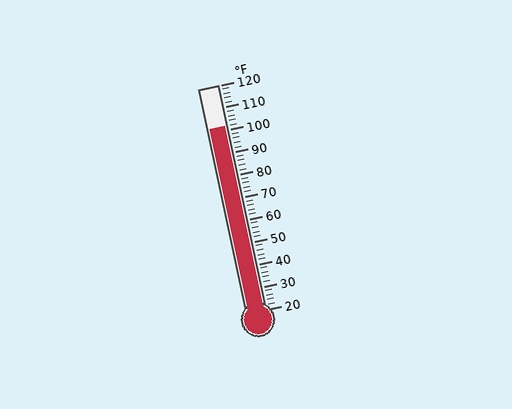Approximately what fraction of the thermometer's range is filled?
The thermometer is filled to approximately 80% of its range.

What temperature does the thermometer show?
The thermometer shows approximately 102°F.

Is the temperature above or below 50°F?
The temperature is above 50°F.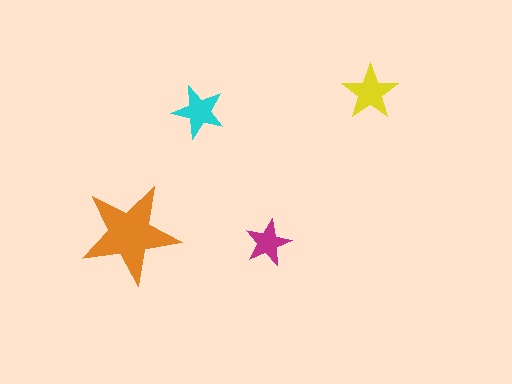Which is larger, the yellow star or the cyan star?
The yellow one.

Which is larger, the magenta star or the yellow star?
The yellow one.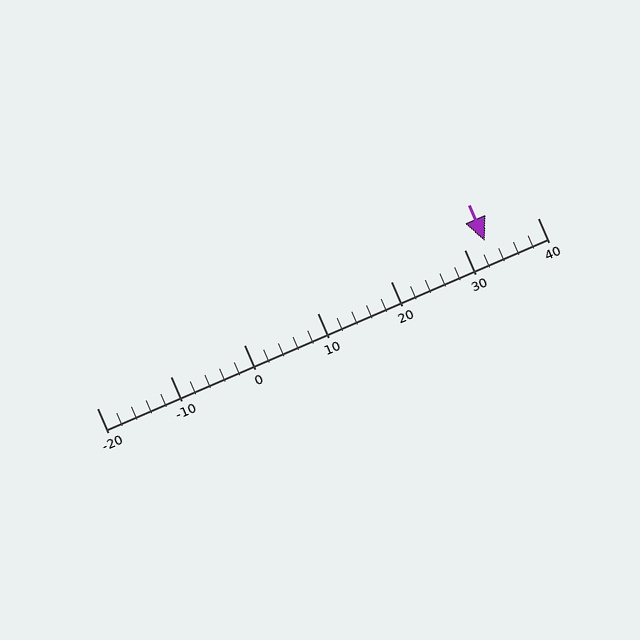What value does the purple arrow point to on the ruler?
The purple arrow points to approximately 33.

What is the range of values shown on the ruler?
The ruler shows values from -20 to 40.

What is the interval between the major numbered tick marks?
The major tick marks are spaced 10 units apart.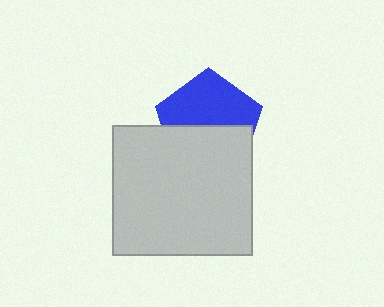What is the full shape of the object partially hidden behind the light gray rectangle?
The partially hidden object is a blue pentagon.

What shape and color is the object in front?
The object in front is a light gray rectangle.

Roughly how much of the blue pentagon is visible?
About half of it is visible (roughly 53%).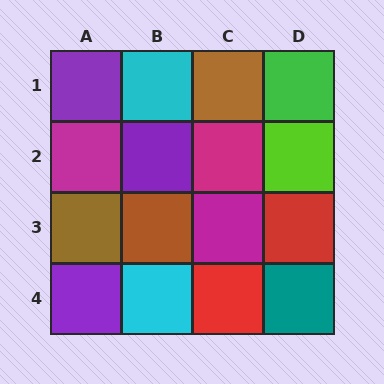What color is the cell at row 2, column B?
Purple.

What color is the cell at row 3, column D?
Red.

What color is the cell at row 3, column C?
Magenta.